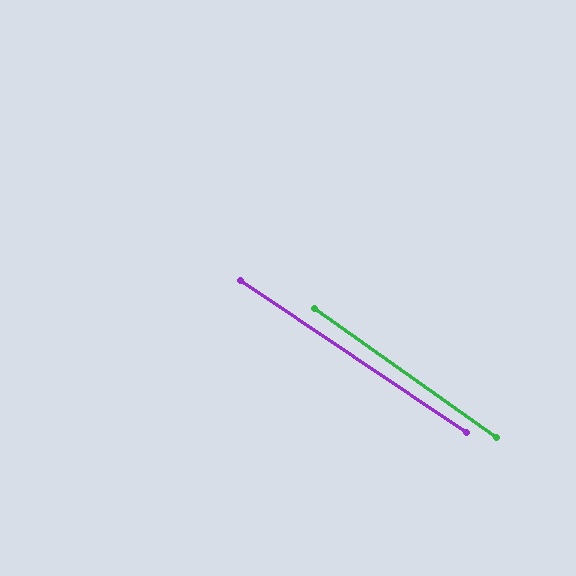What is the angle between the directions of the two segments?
Approximately 1 degree.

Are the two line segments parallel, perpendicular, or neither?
Parallel — their directions differ by only 1.3°.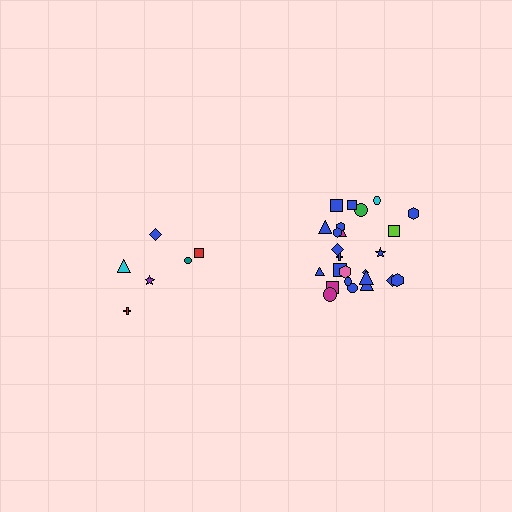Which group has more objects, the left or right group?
The right group.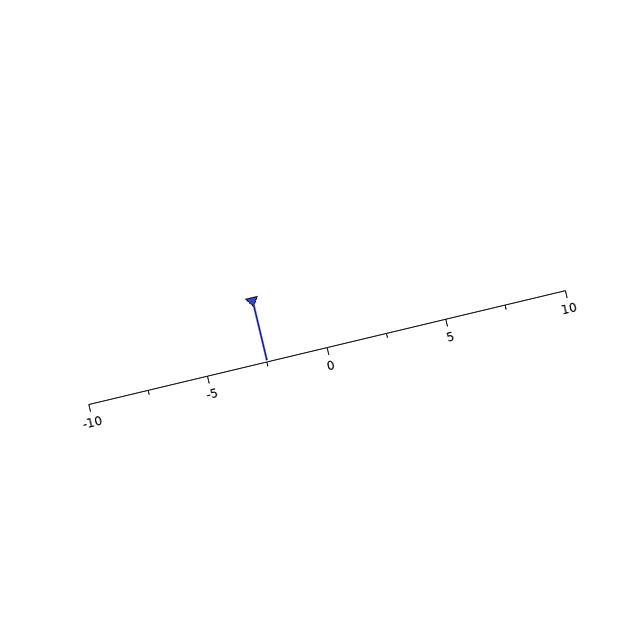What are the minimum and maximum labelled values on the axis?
The axis runs from -10 to 10.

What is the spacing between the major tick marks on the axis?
The major ticks are spaced 5 apart.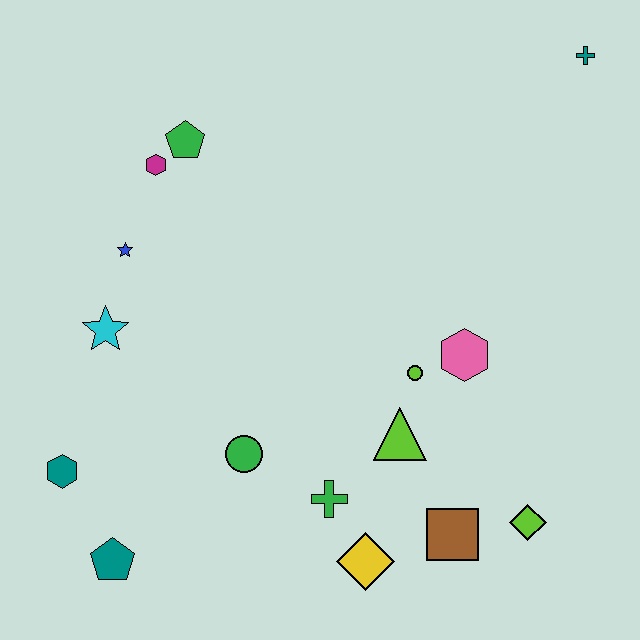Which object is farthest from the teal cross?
The teal pentagon is farthest from the teal cross.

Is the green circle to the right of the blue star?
Yes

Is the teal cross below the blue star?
No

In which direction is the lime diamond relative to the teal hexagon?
The lime diamond is to the right of the teal hexagon.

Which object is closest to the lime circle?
The pink hexagon is closest to the lime circle.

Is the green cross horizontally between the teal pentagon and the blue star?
No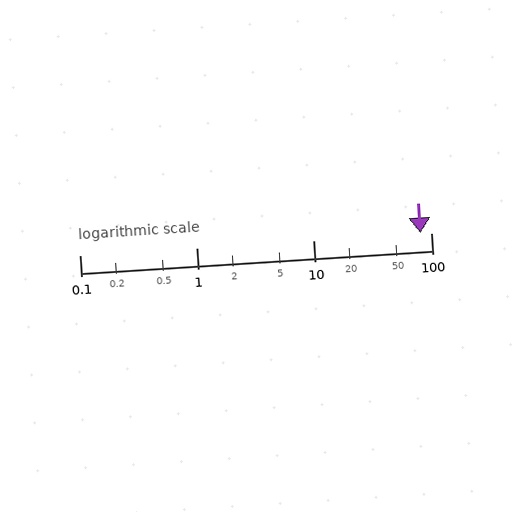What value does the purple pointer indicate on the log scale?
The pointer indicates approximately 82.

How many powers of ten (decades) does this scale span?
The scale spans 3 decades, from 0.1 to 100.